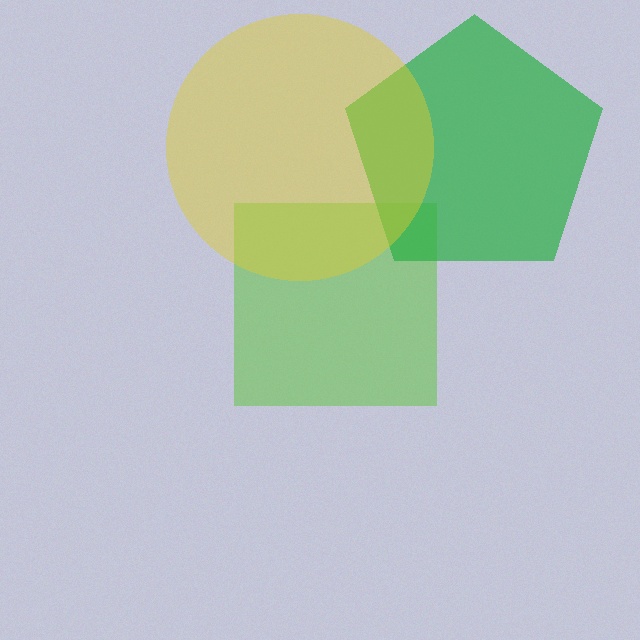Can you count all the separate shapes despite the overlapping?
Yes, there are 3 separate shapes.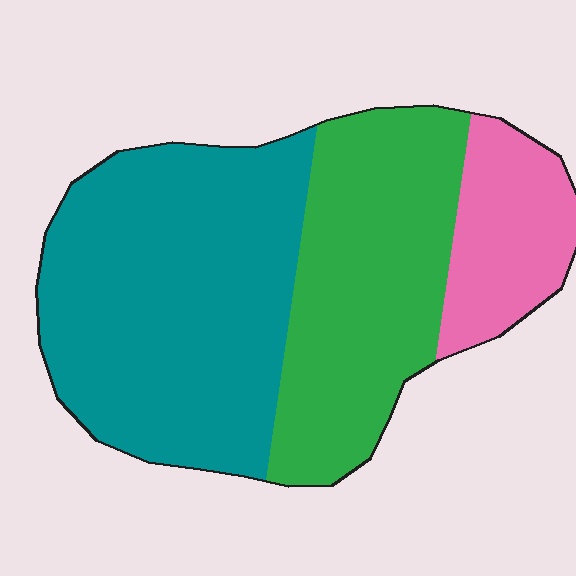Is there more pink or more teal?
Teal.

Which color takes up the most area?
Teal, at roughly 50%.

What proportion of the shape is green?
Green covers 35% of the shape.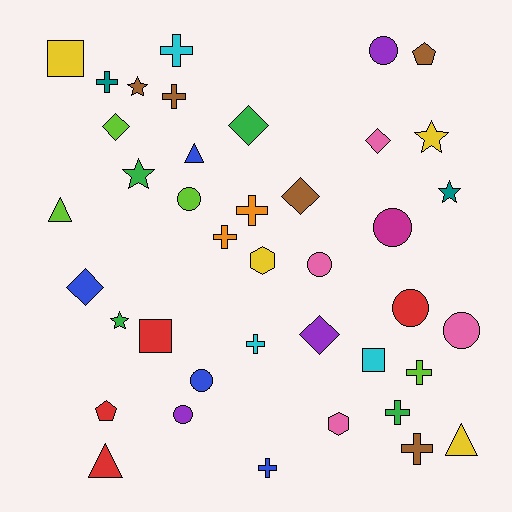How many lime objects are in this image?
There are 4 lime objects.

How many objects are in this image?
There are 40 objects.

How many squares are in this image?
There are 3 squares.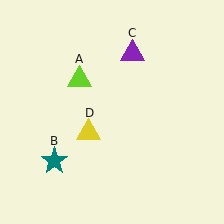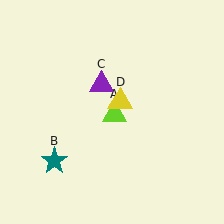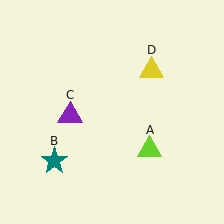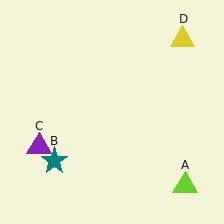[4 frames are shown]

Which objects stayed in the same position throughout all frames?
Teal star (object B) remained stationary.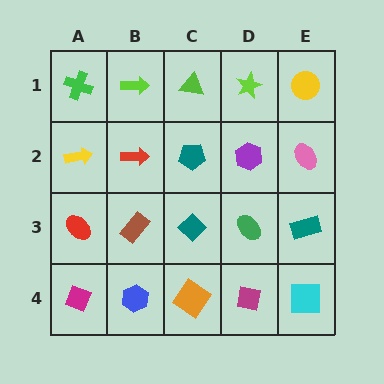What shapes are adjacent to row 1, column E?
A pink ellipse (row 2, column E), a lime star (row 1, column D).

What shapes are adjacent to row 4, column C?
A teal diamond (row 3, column C), a blue hexagon (row 4, column B), a magenta square (row 4, column D).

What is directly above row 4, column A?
A red ellipse.